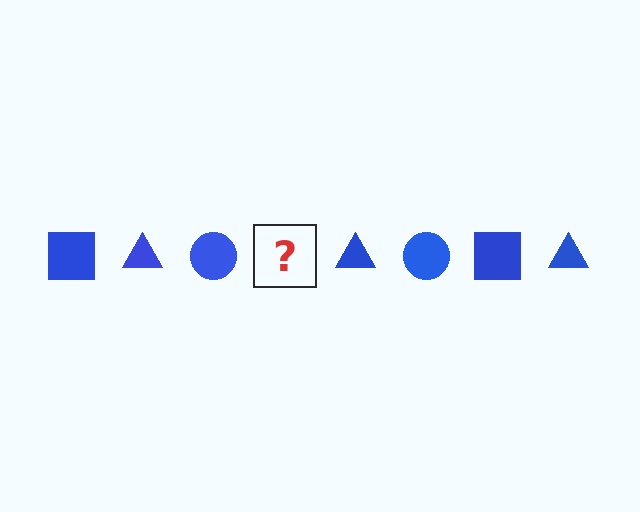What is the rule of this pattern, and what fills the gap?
The rule is that the pattern cycles through square, triangle, circle shapes in blue. The gap should be filled with a blue square.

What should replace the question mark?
The question mark should be replaced with a blue square.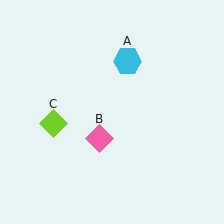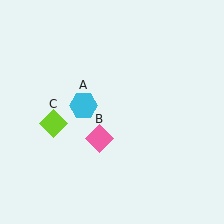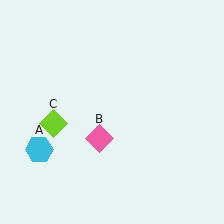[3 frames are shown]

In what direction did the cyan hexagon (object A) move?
The cyan hexagon (object A) moved down and to the left.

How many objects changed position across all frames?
1 object changed position: cyan hexagon (object A).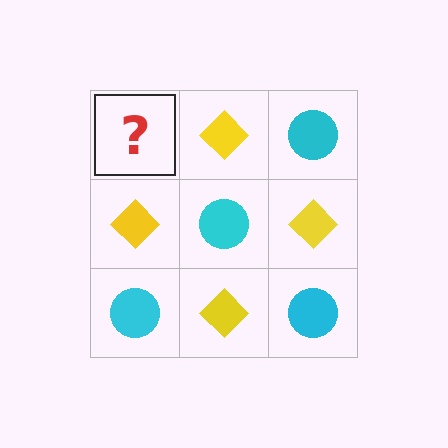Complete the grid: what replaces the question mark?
The question mark should be replaced with a cyan circle.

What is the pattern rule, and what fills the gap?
The rule is that it alternates cyan circle and yellow diamond in a checkerboard pattern. The gap should be filled with a cyan circle.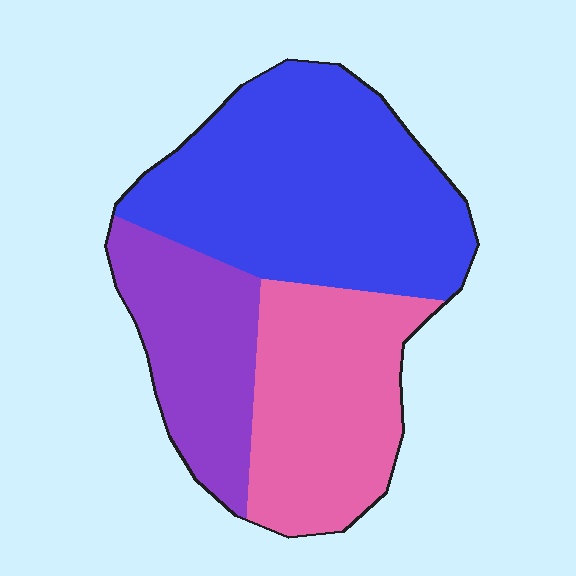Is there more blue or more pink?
Blue.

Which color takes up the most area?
Blue, at roughly 45%.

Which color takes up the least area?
Purple, at roughly 25%.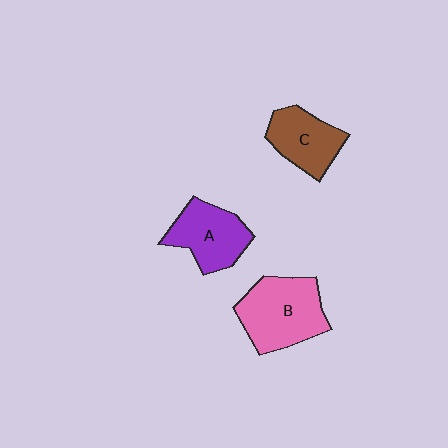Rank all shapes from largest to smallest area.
From largest to smallest: B (pink), A (purple), C (brown).